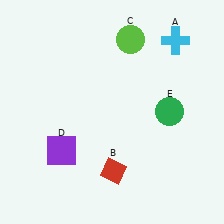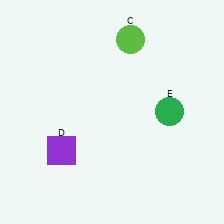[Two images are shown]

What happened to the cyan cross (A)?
The cyan cross (A) was removed in Image 2. It was in the top-right area of Image 1.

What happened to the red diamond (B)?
The red diamond (B) was removed in Image 2. It was in the bottom-right area of Image 1.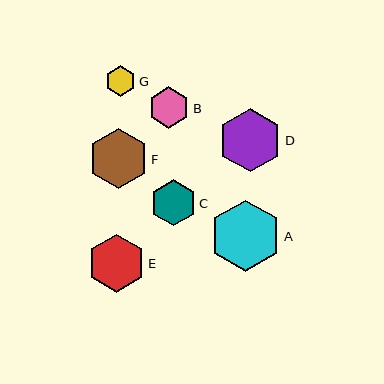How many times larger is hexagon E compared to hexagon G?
Hexagon E is approximately 1.9 times the size of hexagon G.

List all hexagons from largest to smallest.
From largest to smallest: A, D, F, E, C, B, G.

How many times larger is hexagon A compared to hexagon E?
Hexagon A is approximately 1.2 times the size of hexagon E.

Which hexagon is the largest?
Hexagon A is the largest with a size of approximately 71 pixels.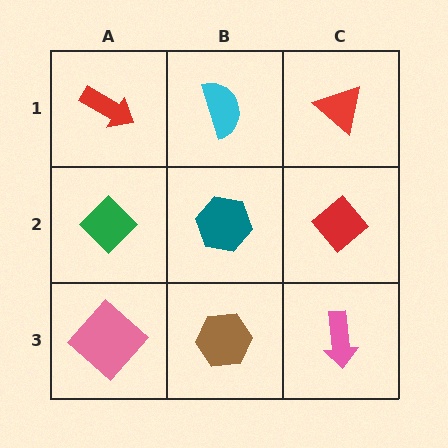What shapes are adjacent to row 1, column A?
A green diamond (row 2, column A), a cyan semicircle (row 1, column B).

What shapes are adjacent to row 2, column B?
A cyan semicircle (row 1, column B), a brown hexagon (row 3, column B), a green diamond (row 2, column A), a red diamond (row 2, column C).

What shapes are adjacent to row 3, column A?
A green diamond (row 2, column A), a brown hexagon (row 3, column B).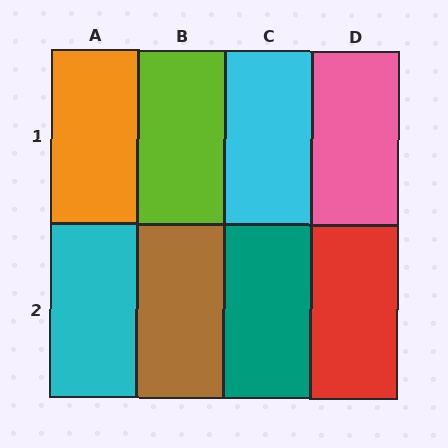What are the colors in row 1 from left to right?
Orange, lime, cyan, pink.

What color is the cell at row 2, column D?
Red.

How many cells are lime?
1 cell is lime.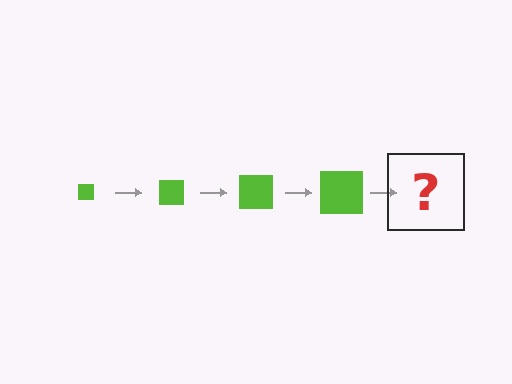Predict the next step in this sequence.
The next step is a lime square, larger than the previous one.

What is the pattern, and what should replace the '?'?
The pattern is that the square gets progressively larger each step. The '?' should be a lime square, larger than the previous one.